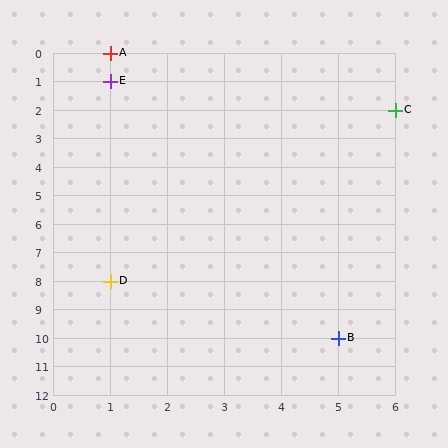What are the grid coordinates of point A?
Point A is at grid coordinates (1, 0).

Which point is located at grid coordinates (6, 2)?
Point C is at (6, 2).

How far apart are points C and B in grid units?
Points C and B are 1 column and 8 rows apart (about 8.1 grid units diagonally).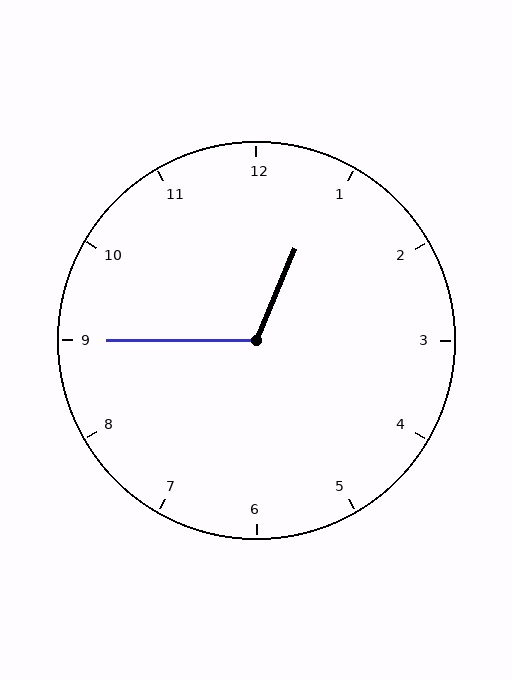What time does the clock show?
12:45.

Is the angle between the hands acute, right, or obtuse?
It is obtuse.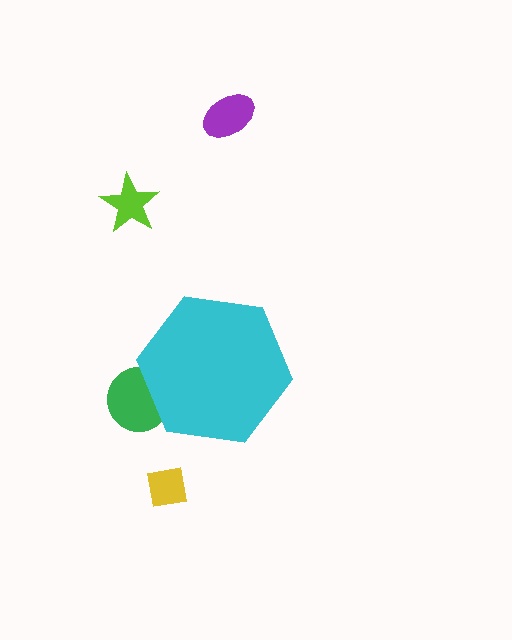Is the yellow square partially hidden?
No, the yellow square is fully visible.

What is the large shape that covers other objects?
A cyan hexagon.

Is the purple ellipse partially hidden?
No, the purple ellipse is fully visible.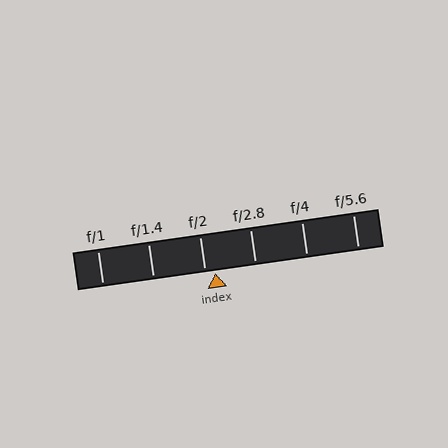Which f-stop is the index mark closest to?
The index mark is closest to f/2.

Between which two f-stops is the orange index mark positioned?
The index mark is between f/2 and f/2.8.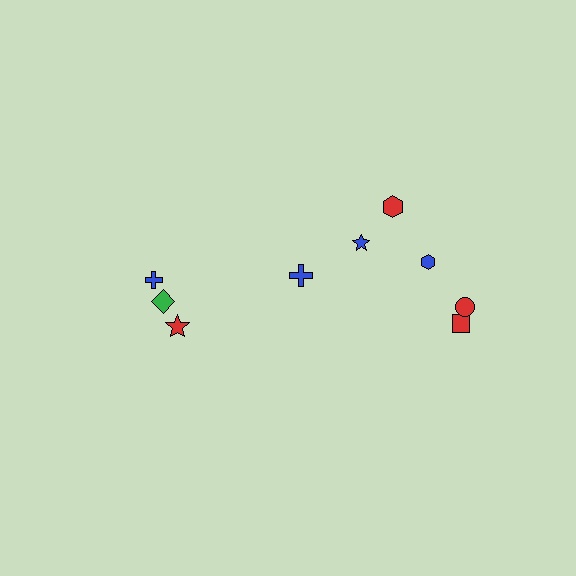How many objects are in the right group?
There are 6 objects.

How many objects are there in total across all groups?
There are 9 objects.